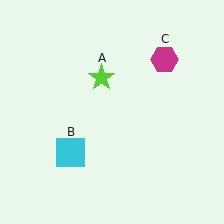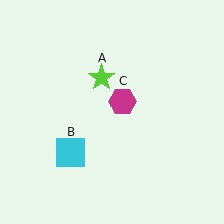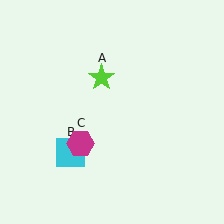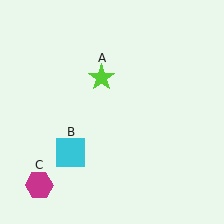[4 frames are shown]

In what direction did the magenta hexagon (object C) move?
The magenta hexagon (object C) moved down and to the left.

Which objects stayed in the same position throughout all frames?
Lime star (object A) and cyan square (object B) remained stationary.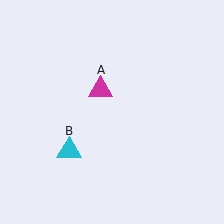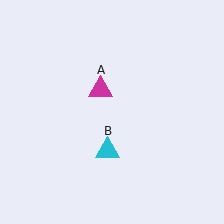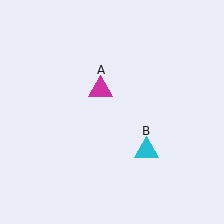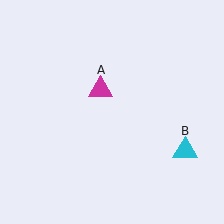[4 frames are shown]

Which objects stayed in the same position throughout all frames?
Magenta triangle (object A) remained stationary.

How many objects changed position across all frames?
1 object changed position: cyan triangle (object B).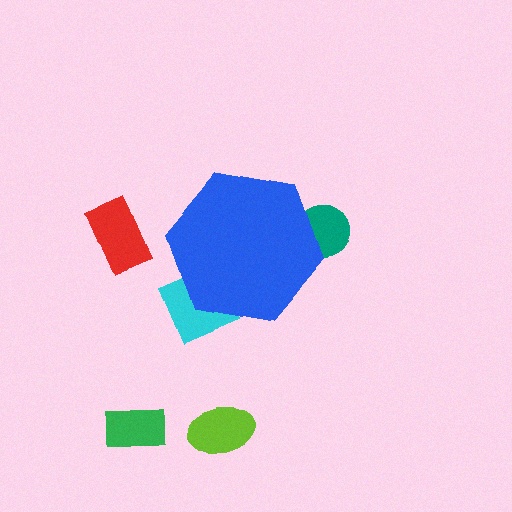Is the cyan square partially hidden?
Yes, the cyan square is partially hidden behind the blue hexagon.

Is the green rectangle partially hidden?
No, the green rectangle is fully visible.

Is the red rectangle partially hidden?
No, the red rectangle is fully visible.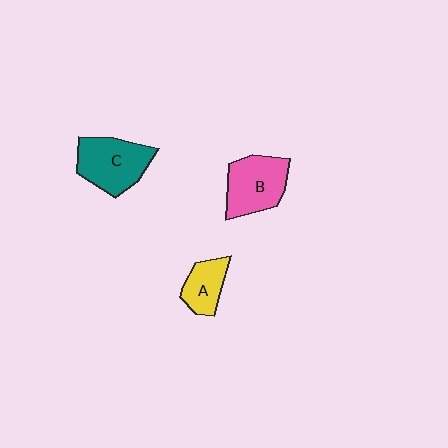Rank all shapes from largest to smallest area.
From largest to smallest: C (teal), B (pink), A (yellow).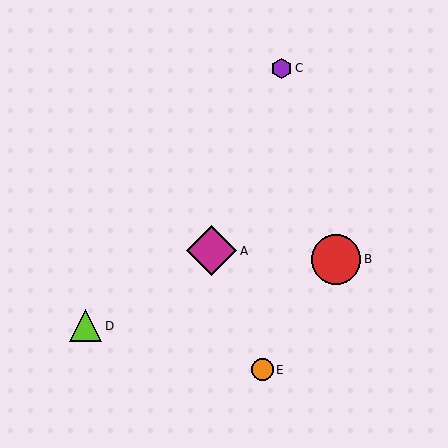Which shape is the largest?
The magenta diamond (labeled A) is the largest.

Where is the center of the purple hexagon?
The center of the purple hexagon is at (282, 68).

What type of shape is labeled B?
Shape B is a red circle.